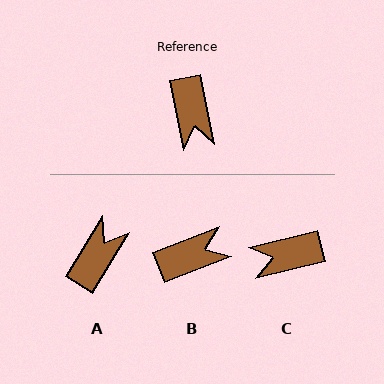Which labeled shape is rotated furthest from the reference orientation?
A, about 138 degrees away.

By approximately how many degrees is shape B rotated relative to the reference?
Approximately 100 degrees counter-clockwise.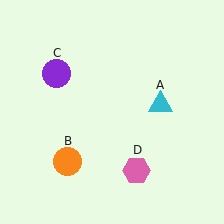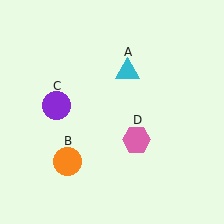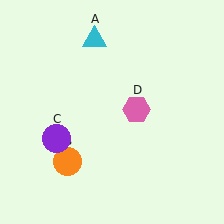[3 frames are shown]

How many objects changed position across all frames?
3 objects changed position: cyan triangle (object A), purple circle (object C), pink hexagon (object D).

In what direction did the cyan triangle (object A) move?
The cyan triangle (object A) moved up and to the left.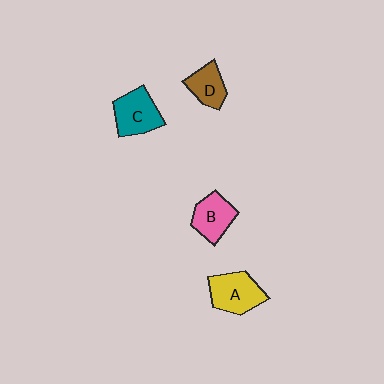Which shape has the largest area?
Shape A (yellow).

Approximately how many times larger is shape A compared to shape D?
Approximately 1.5 times.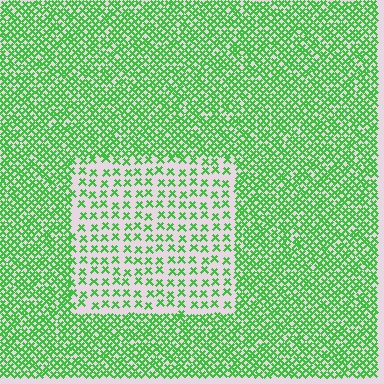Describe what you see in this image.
The image contains small green elements arranged at two different densities. A rectangle-shaped region is visible where the elements are less densely packed than the surrounding area.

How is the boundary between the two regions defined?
The boundary is defined by a change in element density (approximately 2.4x ratio). All elements are the same color, size, and shape.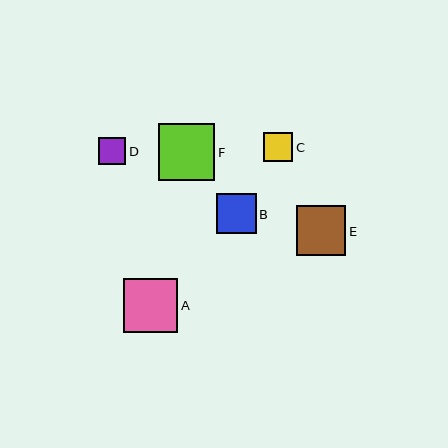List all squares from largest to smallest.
From largest to smallest: F, A, E, B, C, D.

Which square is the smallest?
Square D is the smallest with a size of approximately 27 pixels.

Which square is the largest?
Square F is the largest with a size of approximately 57 pixels.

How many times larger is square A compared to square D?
Square A is approximately 2.0 times the size of square D.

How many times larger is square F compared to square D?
Square F is approximately 2.1 times the size of square D.